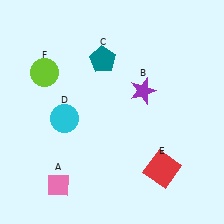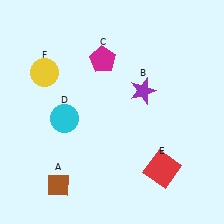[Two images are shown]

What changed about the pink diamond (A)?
In Image 1, A is pink. In Image 2, it changed to brown.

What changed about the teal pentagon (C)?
In Image 1, C is teal. In Image 2, it changed to magenta.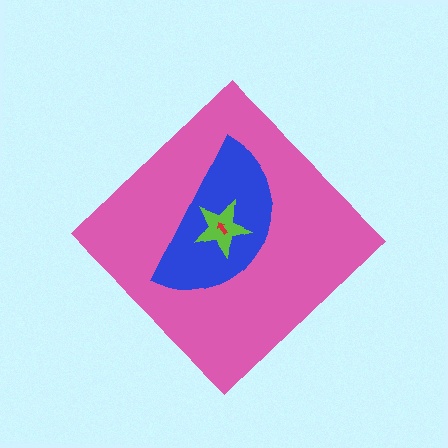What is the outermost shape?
The pink diamond.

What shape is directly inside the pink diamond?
The blue semicircle.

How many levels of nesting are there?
4.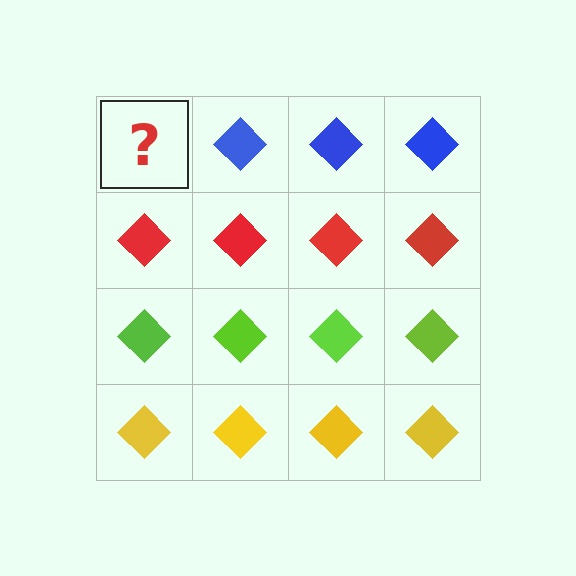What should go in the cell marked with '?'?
The missing cell should contain a blue diamond.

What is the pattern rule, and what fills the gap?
The rule is that each row has a consistent color. The gap should be filled with a blue diamond.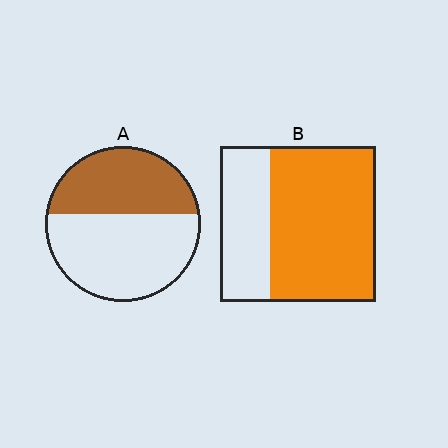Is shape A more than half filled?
No.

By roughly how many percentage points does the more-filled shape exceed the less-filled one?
By roughly 25 percentage points (B over A).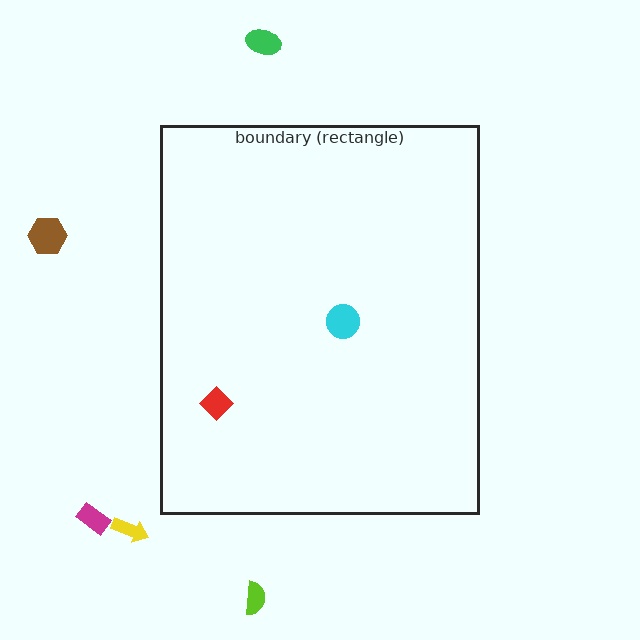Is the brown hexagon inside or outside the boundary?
Outside.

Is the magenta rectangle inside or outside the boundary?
Outside.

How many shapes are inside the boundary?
2 inside, 5 outside.